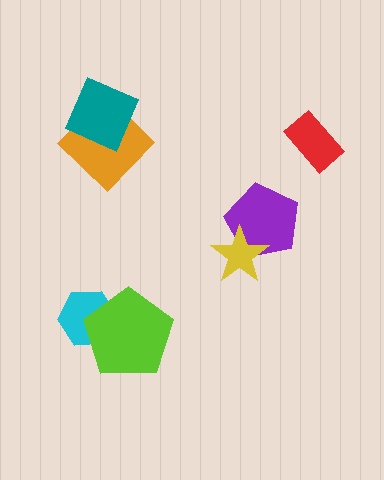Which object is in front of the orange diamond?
The teal diamond is in front of the orange diamond.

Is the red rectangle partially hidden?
No, no other shape covers it.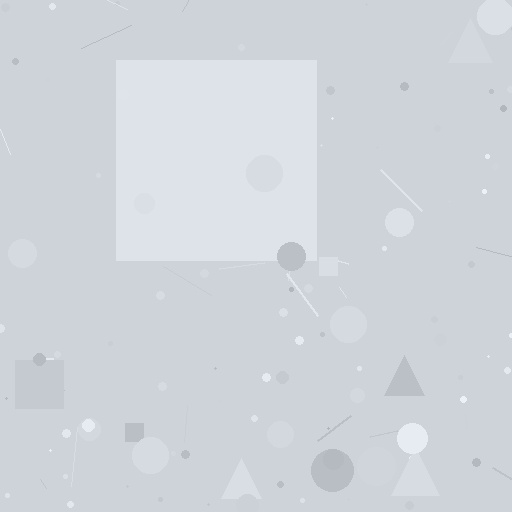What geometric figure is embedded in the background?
A square is embedded in the background.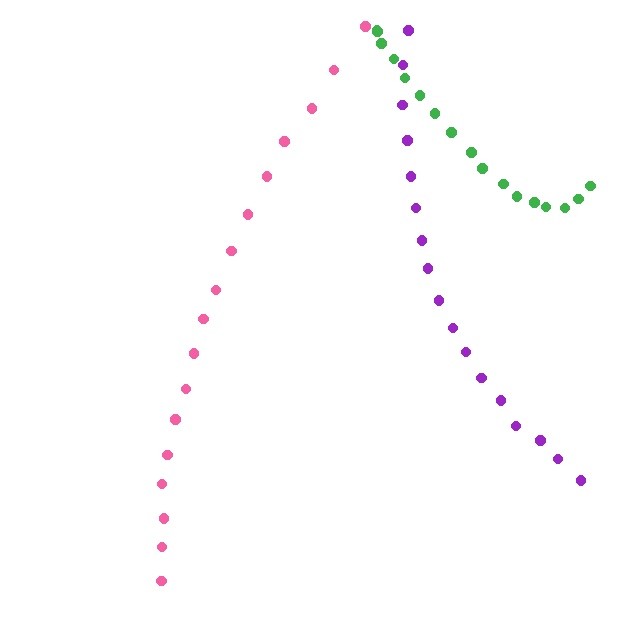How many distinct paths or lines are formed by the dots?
There are 3 distinct paths.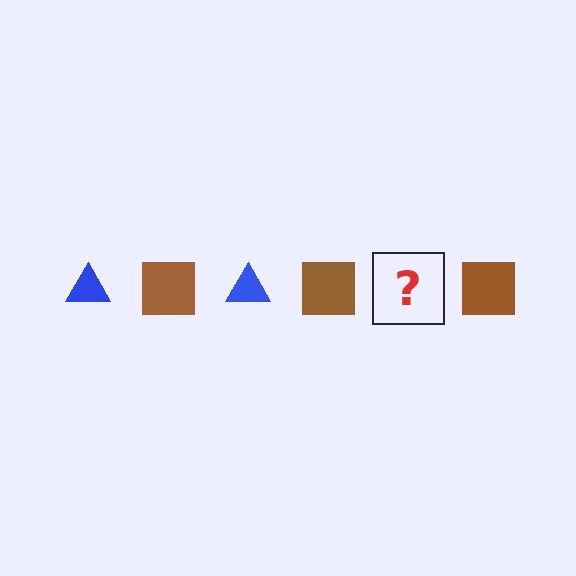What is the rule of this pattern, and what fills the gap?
The rule is that the pattern alternates between blue triangle and brown square. The gap should be filled with a blue triangle.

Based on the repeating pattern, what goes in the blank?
The blank should be a blue triangle.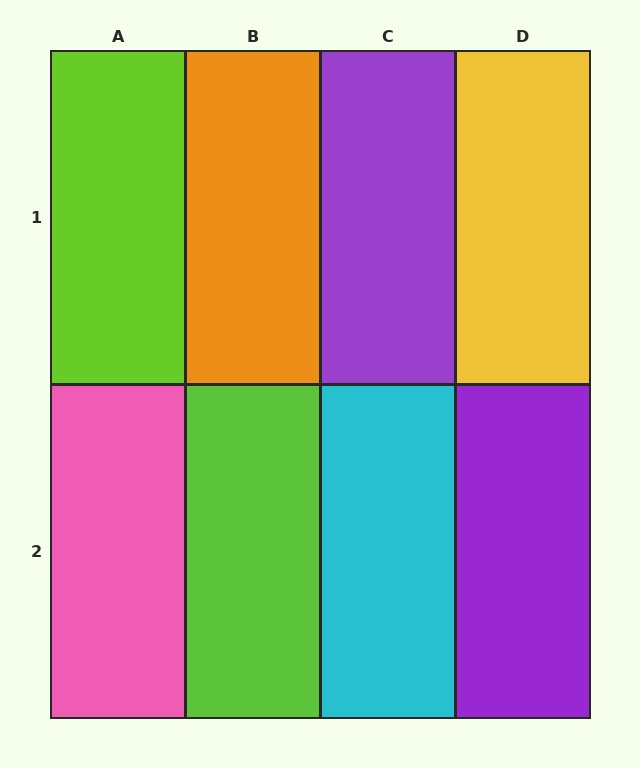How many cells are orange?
1 cell is orange.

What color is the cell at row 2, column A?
Pink.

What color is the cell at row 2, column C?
Cyan.